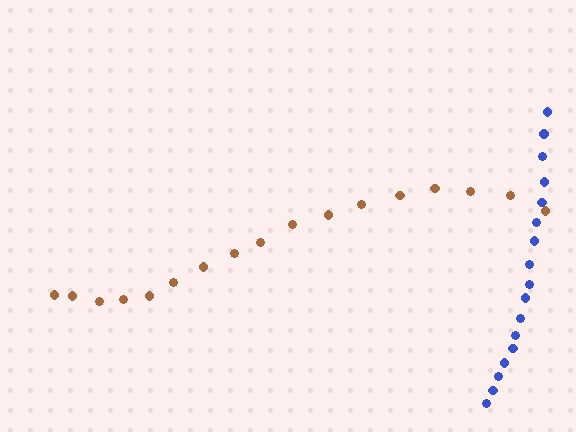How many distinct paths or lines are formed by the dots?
There are 2 distinct paths.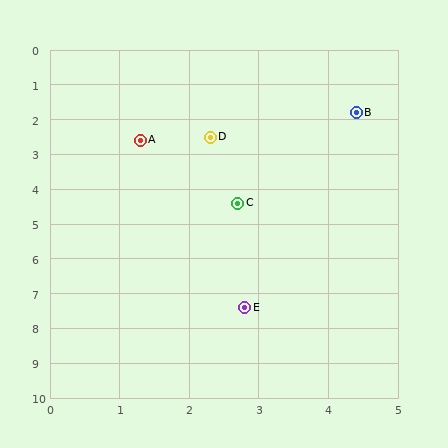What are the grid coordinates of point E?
Point E is at approximately (2.8, 7.4).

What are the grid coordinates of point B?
Point B is at approximately (4.4, 1.8).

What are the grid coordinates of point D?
Point D is at approximately (2.3, 2.5).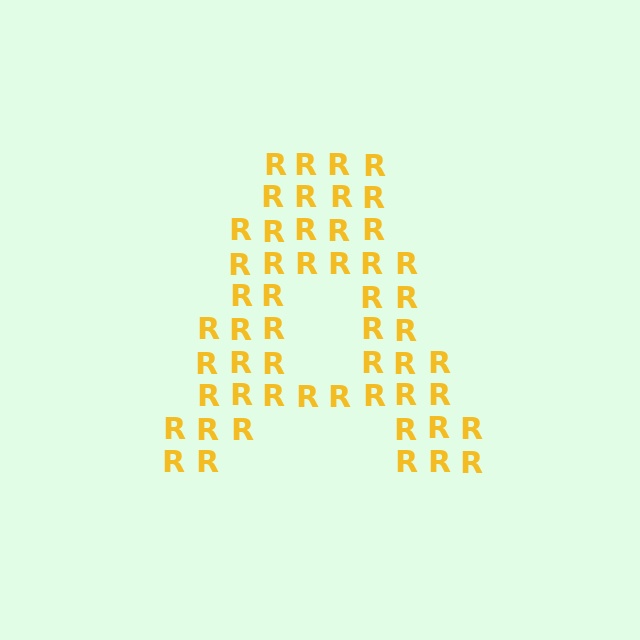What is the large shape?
The large shape is the letter A.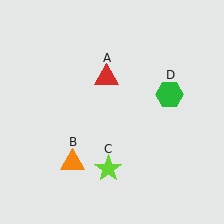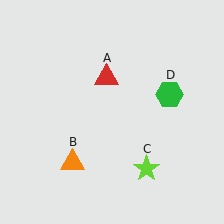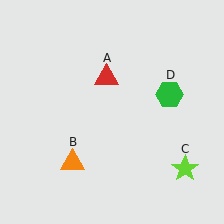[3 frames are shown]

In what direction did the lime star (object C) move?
The lime star (object C) moved right.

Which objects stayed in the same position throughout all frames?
Red triangle (object A) and orange triangle (object B) and green hexagon (object D) remained stationary.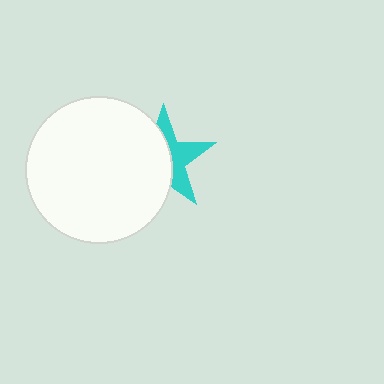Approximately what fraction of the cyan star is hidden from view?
Roughly 57% of the cyan star is hidden behind the white circle.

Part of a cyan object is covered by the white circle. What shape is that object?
It is a star.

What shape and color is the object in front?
The object in front is a white circle.